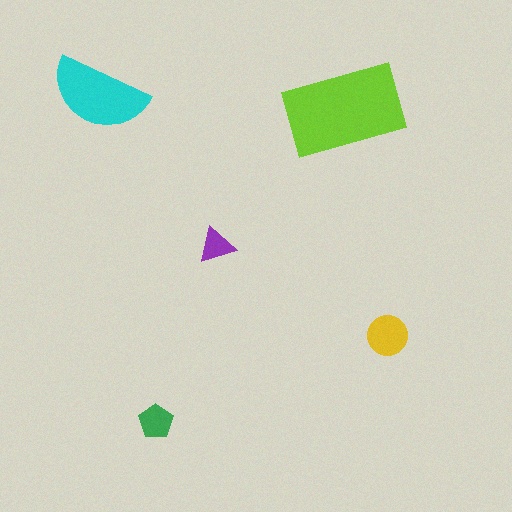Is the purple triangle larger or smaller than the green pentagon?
Smaller.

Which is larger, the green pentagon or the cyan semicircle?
The cyan semicircle.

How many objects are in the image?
There are 5 objects in the image.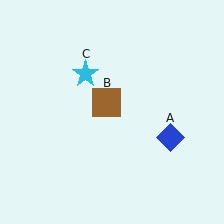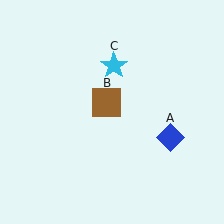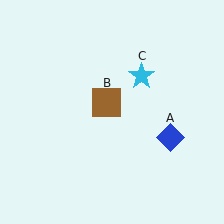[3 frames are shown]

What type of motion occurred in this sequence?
The cyan star (object C) rotated clockwise around the center of the scene.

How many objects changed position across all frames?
1 object changed position: cyan star (object C).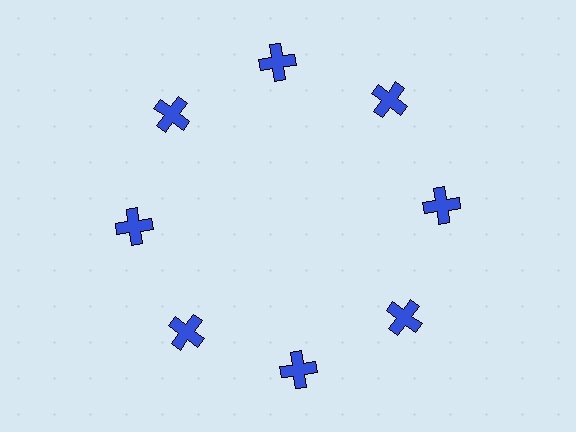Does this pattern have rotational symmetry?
Yes, this pattern has 8-fold rotational symmetry. It looks the same after rotating 45 degrees around the center.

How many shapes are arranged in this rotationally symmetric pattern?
There are 8 shapes, arranged in 8 groups of 1.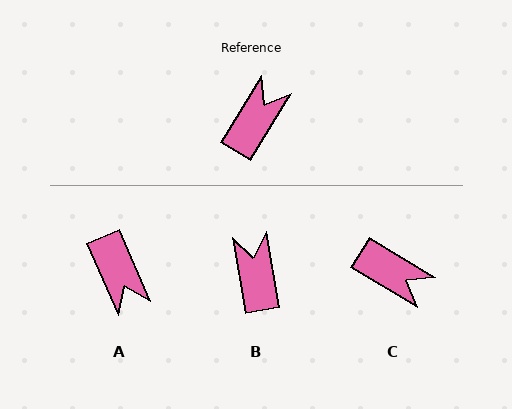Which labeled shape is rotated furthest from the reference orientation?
A, about 125 degrees away.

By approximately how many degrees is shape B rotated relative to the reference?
Approximately 41 degrees counter-clockwise.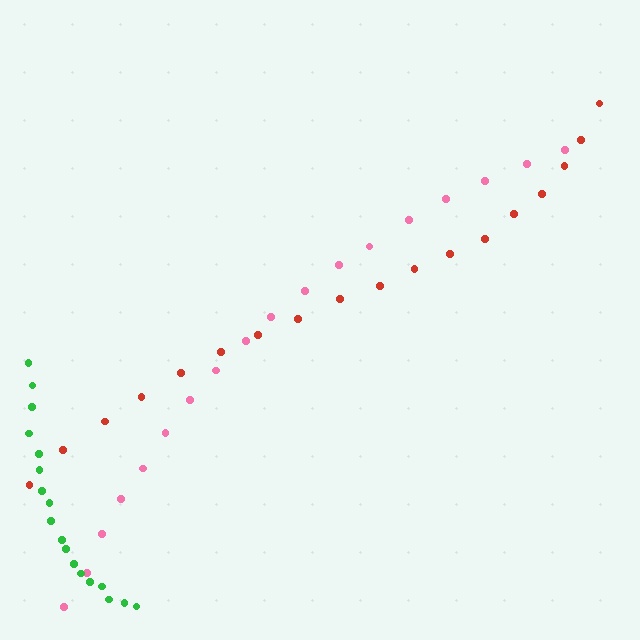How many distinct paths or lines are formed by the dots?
There are 3 distinct paths.